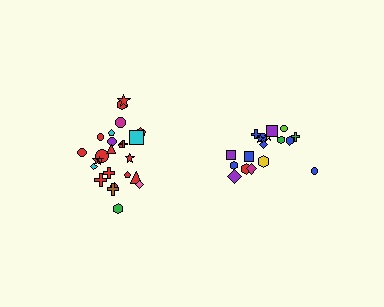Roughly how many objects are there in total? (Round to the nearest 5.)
Roughly 45 objects in total.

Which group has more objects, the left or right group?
The left group.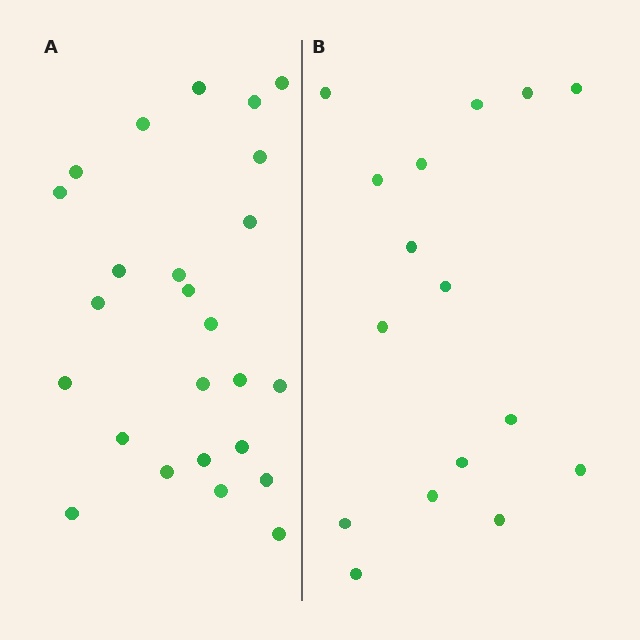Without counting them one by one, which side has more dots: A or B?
Region A (the left region) has more dots.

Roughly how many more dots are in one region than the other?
Region A has roughly 8 or so more dots than region B.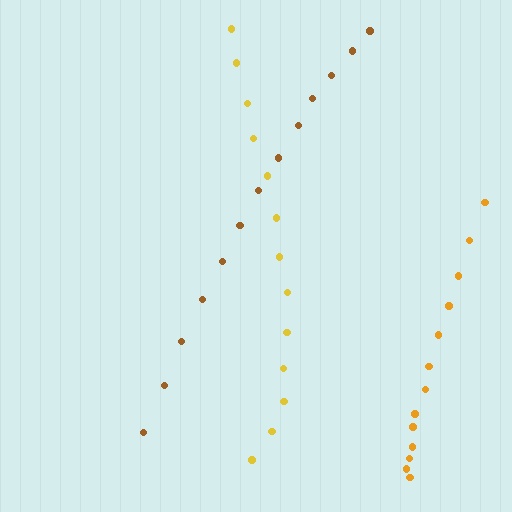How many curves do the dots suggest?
There are 3 distinct paths.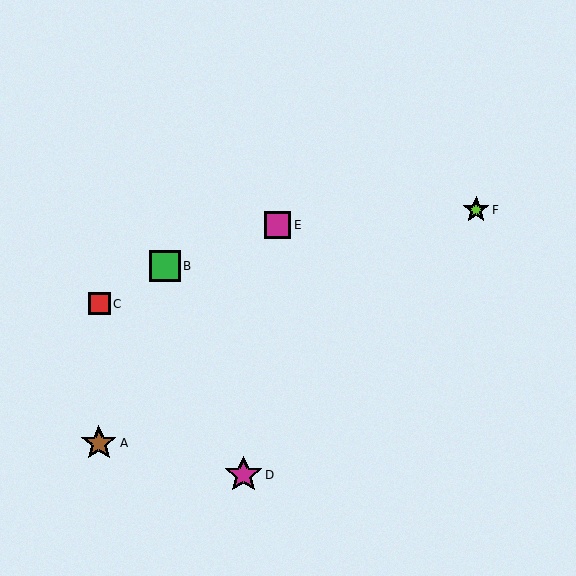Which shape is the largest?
The magenta star (labeled D) is the largest.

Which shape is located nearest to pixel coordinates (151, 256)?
The green square (labeled B) at (165, 266) is nearest to that location.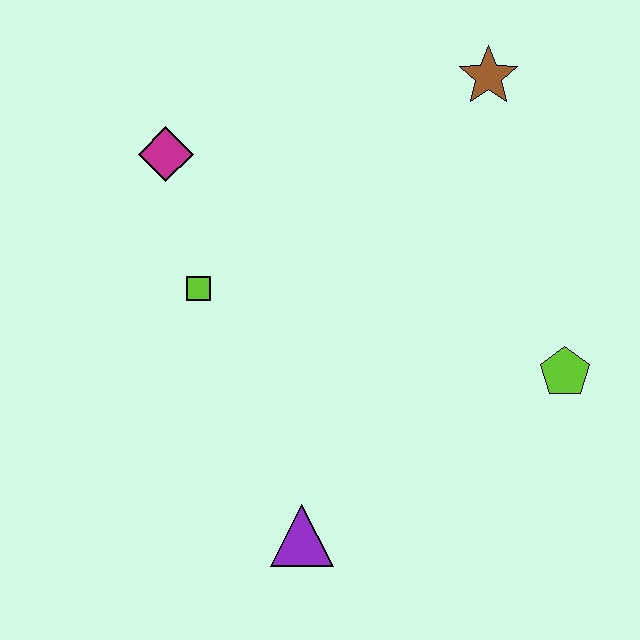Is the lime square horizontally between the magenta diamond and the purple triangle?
Yes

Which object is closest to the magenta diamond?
The lime square is closest to the magenta diamond.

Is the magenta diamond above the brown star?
No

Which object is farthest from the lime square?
The lime pentagon is farthest from the lime square.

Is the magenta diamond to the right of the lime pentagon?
No